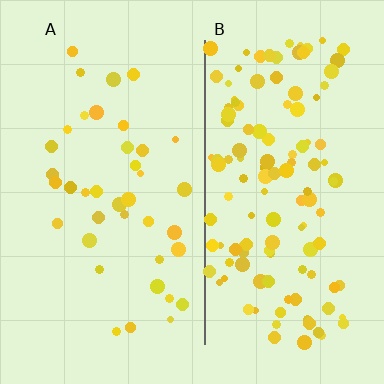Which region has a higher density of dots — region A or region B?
B (the right).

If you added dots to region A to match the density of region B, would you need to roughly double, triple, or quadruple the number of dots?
Approximately triple.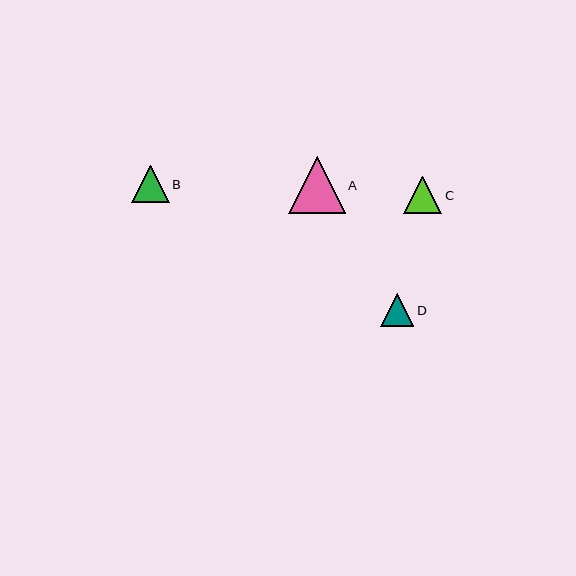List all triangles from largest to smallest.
From largest to smallest: A, C, B, D.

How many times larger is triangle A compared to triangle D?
Triangle A is approximately 1.7 times the size of triangle D.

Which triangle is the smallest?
Triangle D is the smallest with a size of approximately 33 pixels.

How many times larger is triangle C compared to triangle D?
Triangle C is approximately 1.2 times the size of triangle D.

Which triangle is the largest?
Triangle A is the largest with a size of approximately 56 pixels.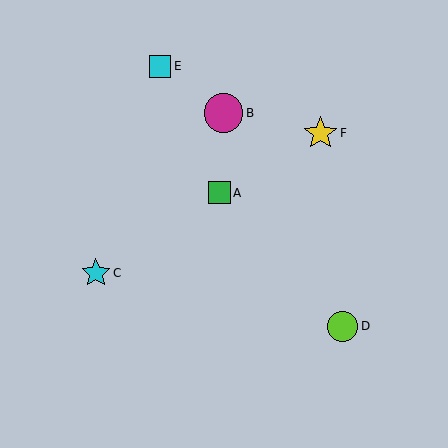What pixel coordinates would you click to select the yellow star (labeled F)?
Click at (321, 133) to select the yellow star F.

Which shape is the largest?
The magenta circle (labeled B) is the largest.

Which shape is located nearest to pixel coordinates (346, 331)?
The lime circle (labeled D) at (343, 326) is nearest to that location.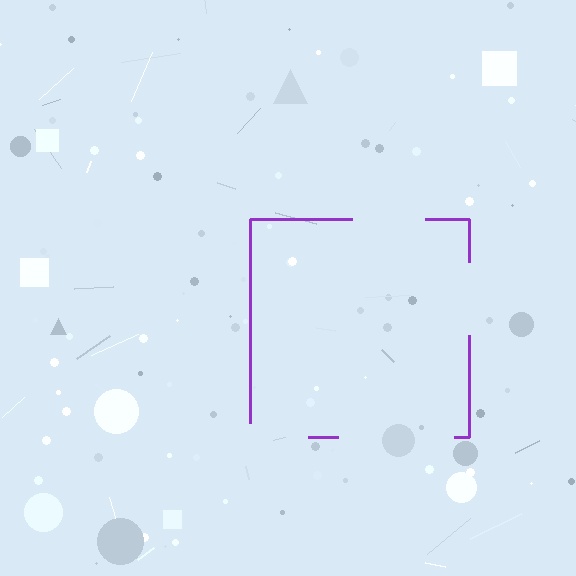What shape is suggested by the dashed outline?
The dashed outline suggests a square.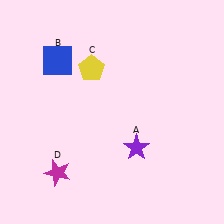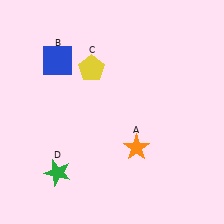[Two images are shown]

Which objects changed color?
A changed from purple to orange. D changed from magenta to green.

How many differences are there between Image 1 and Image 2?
There are 2 differences between the two images.